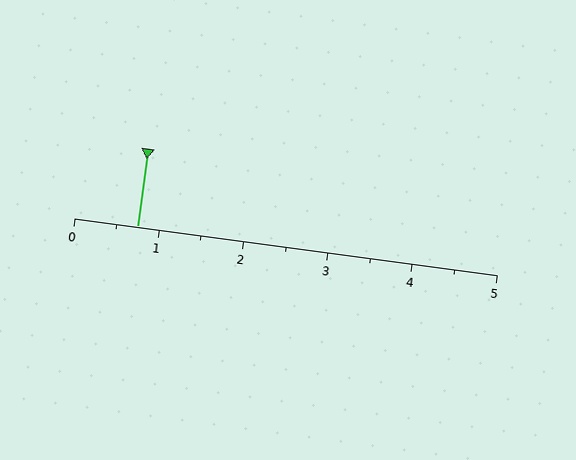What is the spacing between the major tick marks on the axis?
The major ticks are spaced 1 apart.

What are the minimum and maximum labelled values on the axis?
The axis runs from 0 to 5.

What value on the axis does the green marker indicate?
The marker indicates approximately 0.8.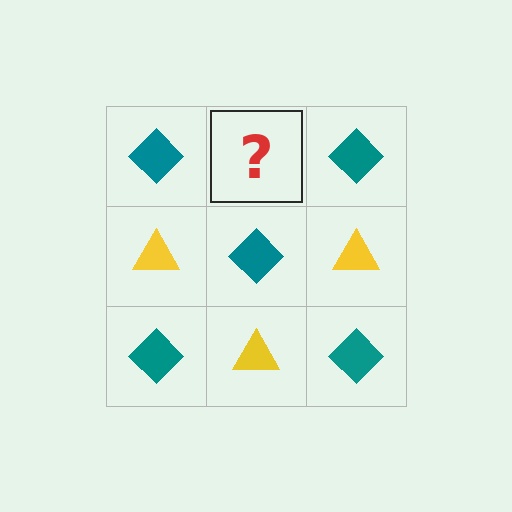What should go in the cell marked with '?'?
The missing cell should contain a yellow triangle.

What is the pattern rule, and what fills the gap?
The rule is that it alternates teal diamond and yellow triangle in a checkerboard pattern. The gap should be filled with a yellow triangle.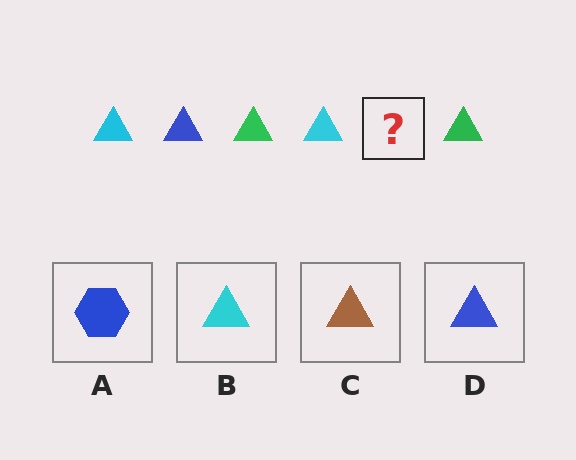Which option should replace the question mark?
Option D.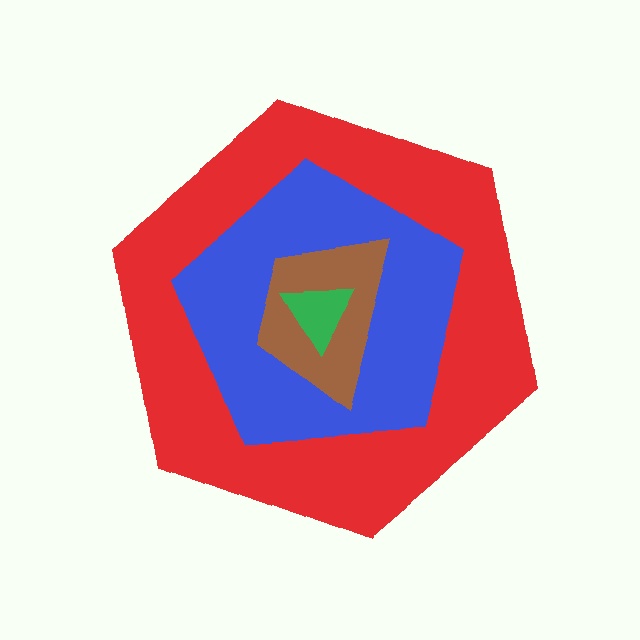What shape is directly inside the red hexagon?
The blue pentagon.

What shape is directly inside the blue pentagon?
The brown trapezoid.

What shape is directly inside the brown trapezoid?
The green triangle.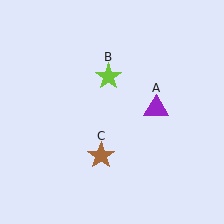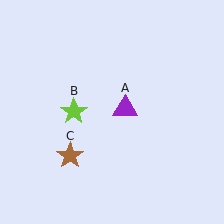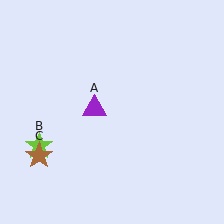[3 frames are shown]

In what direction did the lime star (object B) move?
The lime star (object B) moved down and to the left.